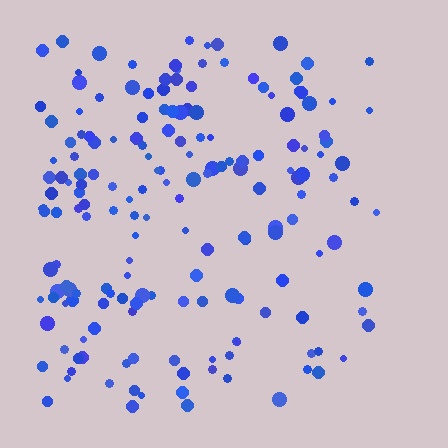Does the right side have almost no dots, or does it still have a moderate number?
Still a moderate number, just noticeably fewer than the left.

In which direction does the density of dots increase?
From right to left, with the left side densest.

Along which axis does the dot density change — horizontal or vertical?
Horizontal.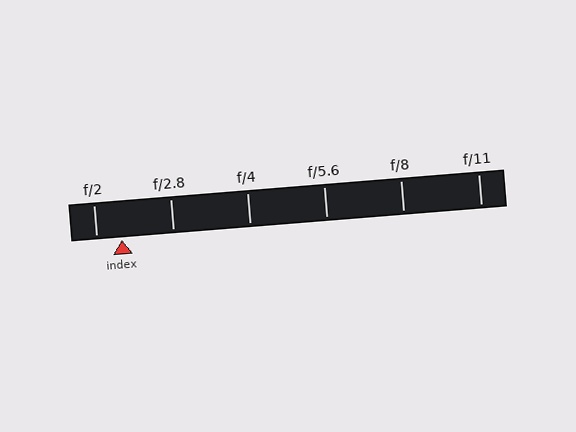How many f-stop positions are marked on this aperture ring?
There are 6 f-stop positions marked.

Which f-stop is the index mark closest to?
The index mark is closest to f/2.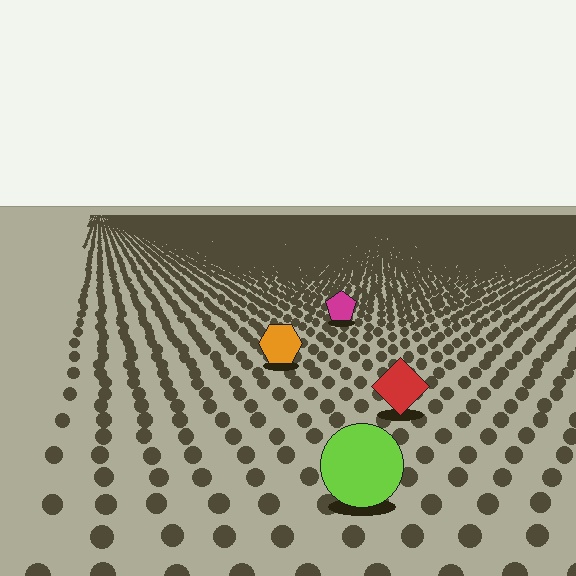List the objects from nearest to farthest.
From nearest to farthest: the lime circle, the red diamond, the orange hexagon, the magenta pentagon.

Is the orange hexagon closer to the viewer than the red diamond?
No. The red diamond is closer — you can tell from the texture gradient: the ground texture is coarser near it.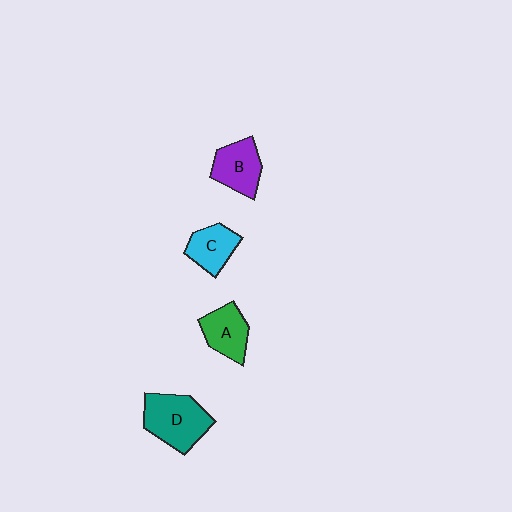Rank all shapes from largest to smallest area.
From largest to smallest: D (teal), B (purple), A (green), C (cyan).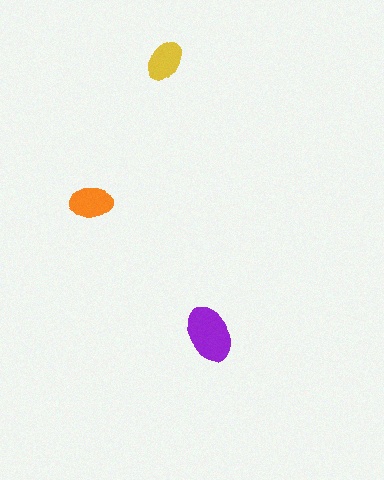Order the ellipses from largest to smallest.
the purple one, the orange one, the yellow one.